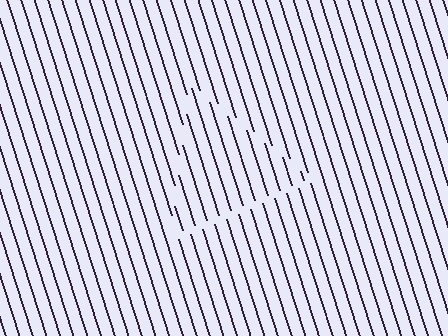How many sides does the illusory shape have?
3 sides — the line-ends trace a triangle.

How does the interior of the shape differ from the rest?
The interior of the shape contains the same grating, shifted by half a period — the contour is defined by the phase discontinuity where line-ends from the inner and outer gratings abut.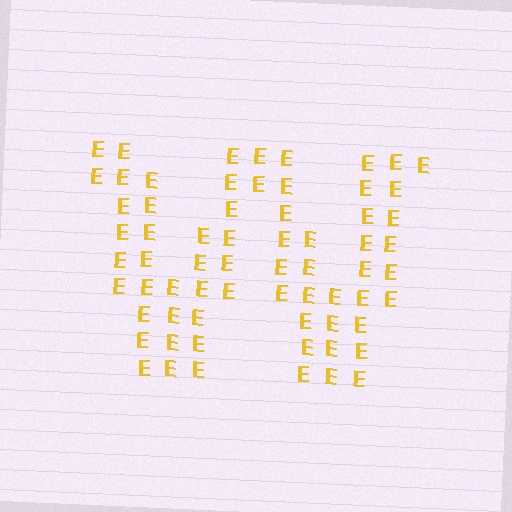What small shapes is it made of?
It is made of small letter E's.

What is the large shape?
The large shape is the letter W.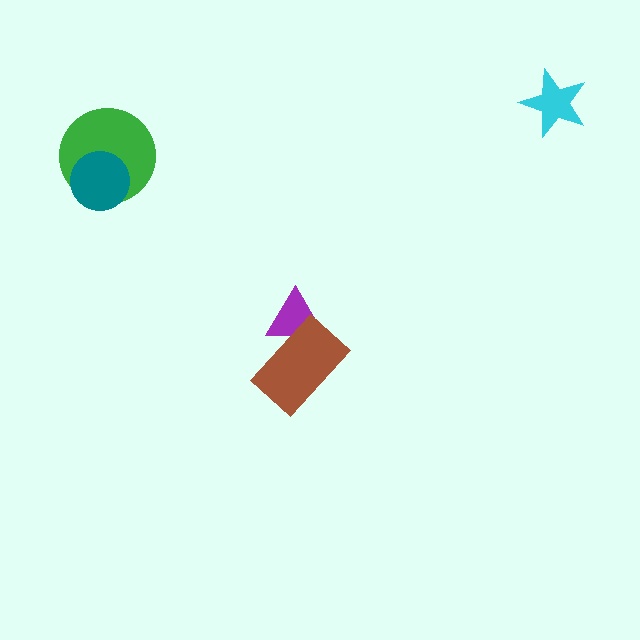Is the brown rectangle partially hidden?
No, no other shape covers it.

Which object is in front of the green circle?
The teal circle is in front of the green circle.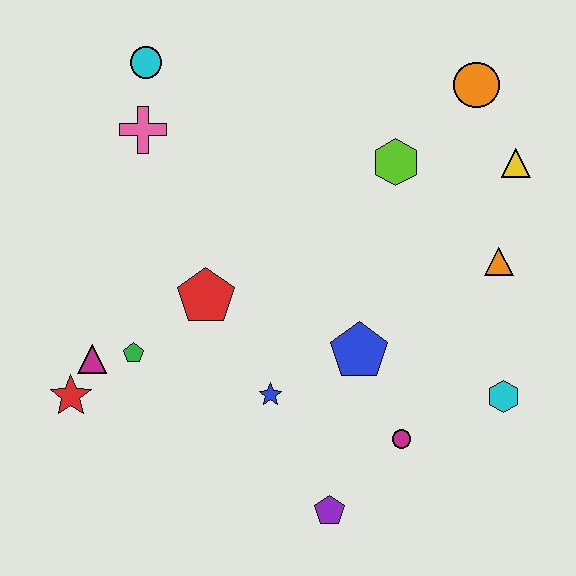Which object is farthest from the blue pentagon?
The cyan circle is farthest from the blue pentagon.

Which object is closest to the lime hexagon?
The orange circle is closest to the lime hexagon.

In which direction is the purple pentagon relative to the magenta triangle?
The purple pentagon is to the right of the magenta triangle.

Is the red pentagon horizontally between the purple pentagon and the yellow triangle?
No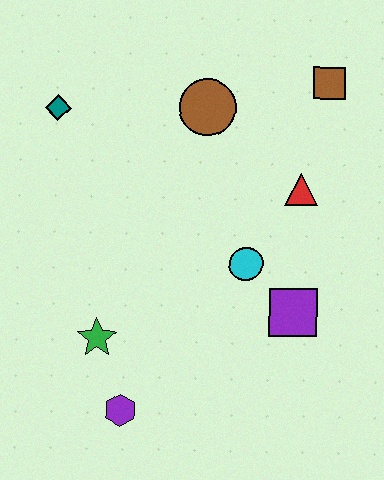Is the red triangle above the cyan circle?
Yes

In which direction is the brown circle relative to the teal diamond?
The brown circle is to the right of the teal diamond.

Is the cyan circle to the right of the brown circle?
Yes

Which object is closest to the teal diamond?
The brown circle is closest to the teal diamond.